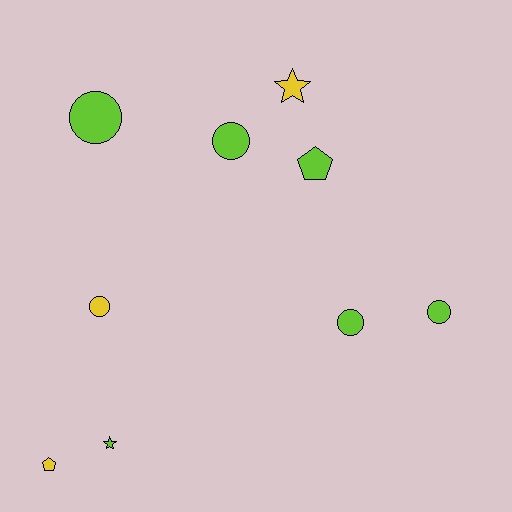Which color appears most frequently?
Lime, with 6 objects.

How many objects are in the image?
There are 9 objects.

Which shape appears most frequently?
Circle, with 5 objects.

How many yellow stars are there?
There is 1 yellow star.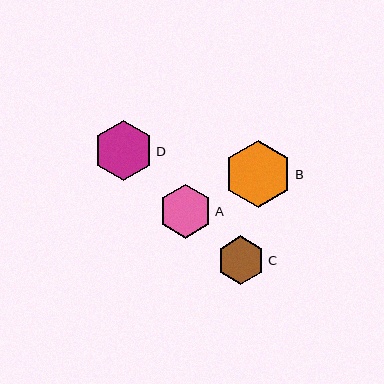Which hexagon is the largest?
Hexagon B is the largest with a size of approximately 67 pixels.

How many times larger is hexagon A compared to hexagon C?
Hexagon A is approximately 1.1 times the size of hexagon C.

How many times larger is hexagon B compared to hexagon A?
Hexagon B is approximately 1.2 times the size of hexagon A.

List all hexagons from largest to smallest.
From largest to smallest: B, D, A, C.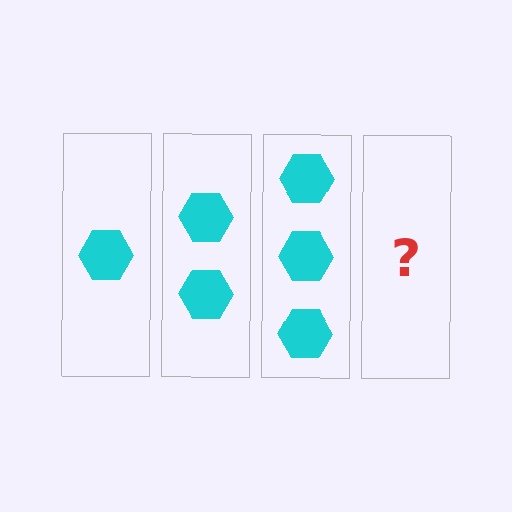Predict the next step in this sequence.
The next step is 4 hexagons.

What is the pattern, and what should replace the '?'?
The pattern is that each step adds one more hexagon. The '?' should be 4 hexagons.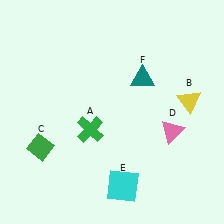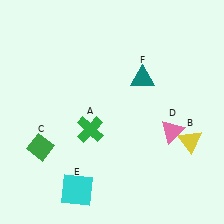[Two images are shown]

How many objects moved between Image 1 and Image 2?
2 objects moved between the two images.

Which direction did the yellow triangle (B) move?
The yellow triangle (B) moved down.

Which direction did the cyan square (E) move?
The cyan square (E) moved left.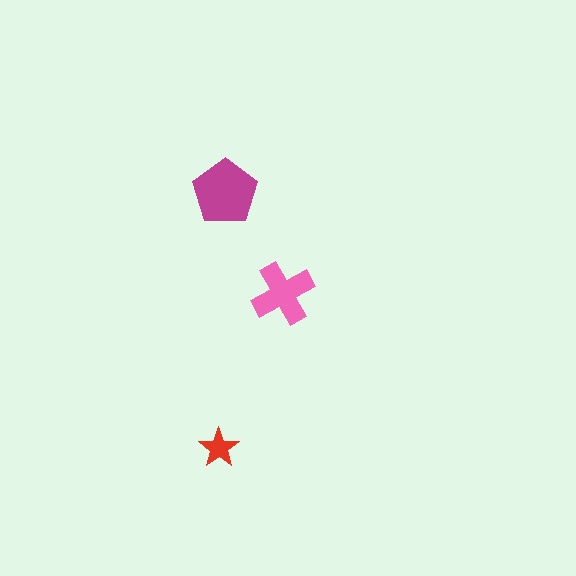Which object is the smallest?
The red star.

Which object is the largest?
The magenta pentagon.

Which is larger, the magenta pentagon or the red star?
The magenta pentagon.